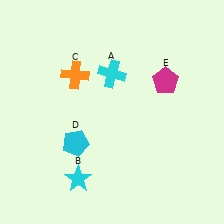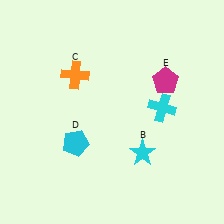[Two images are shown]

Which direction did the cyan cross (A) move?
The cyan cross (A) moved right.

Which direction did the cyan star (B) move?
The cyan star (B) moved right.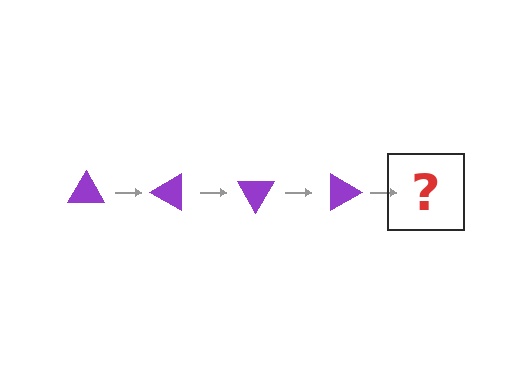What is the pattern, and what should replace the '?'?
The pattern is that the triangle rotates 30 degrees each step. The '?' should be a purple triangle rotated 120 degrees.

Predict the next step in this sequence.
The next step is a purple triangle rotated 120 degrees.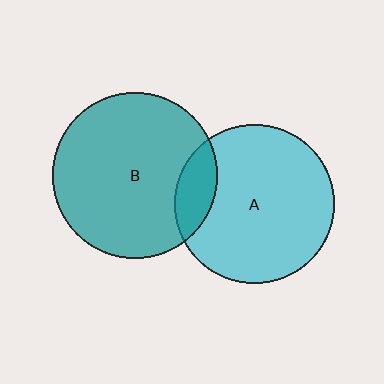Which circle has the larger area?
Circle B (teal).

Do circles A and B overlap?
Yes.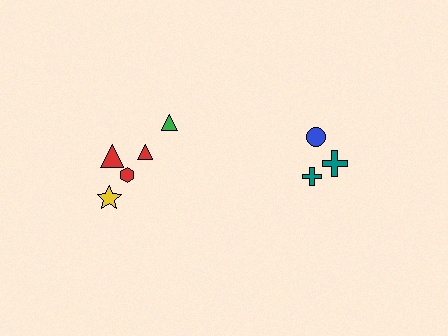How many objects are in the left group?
There are 5 objects.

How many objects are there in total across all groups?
There are 8 objects.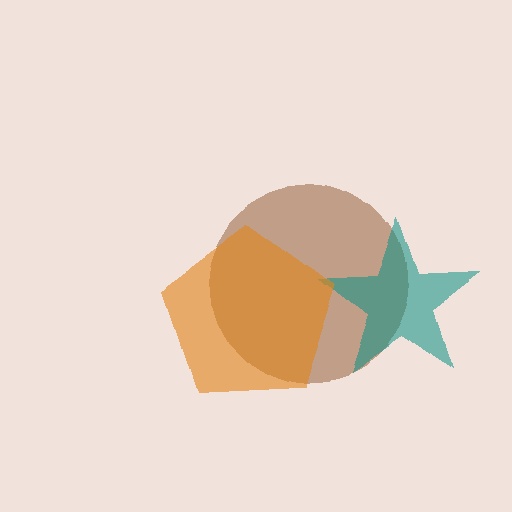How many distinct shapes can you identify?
There are 3 distinct shapes: a brown circle, a teal star, an orange pentagon.